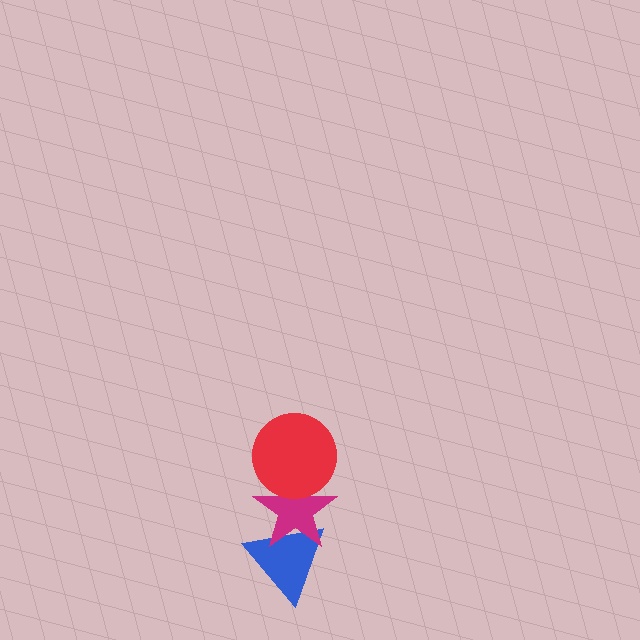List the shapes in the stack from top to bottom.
From top to bottom: the red circle, the magenta star, the blue triangle.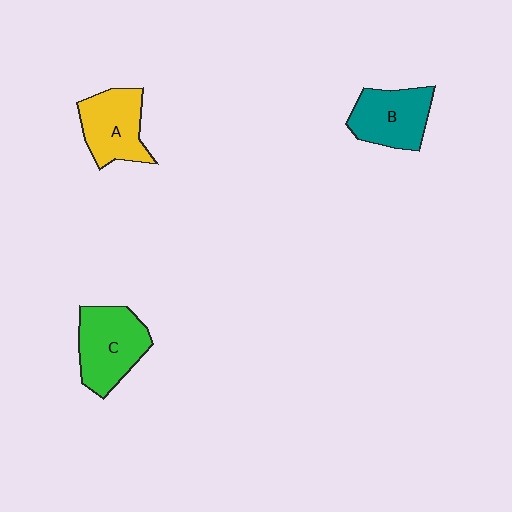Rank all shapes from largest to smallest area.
From largest to smallest: C (green), A (yellow), B (teal).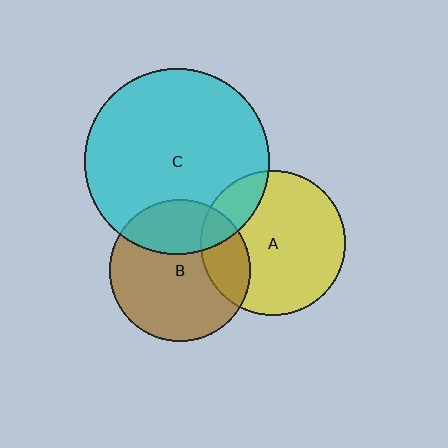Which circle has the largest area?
Circle C (cyan).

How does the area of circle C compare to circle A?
Approximately 1.6 times.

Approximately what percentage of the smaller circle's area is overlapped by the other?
Approximately 20%.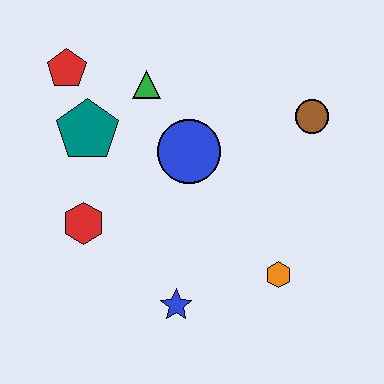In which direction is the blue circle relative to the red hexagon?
The blue circle is to the right of the red hexagon.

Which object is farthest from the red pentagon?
The orange hexagon is farthest from the red pentagon.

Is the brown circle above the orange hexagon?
Yes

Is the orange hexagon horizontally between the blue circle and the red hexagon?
No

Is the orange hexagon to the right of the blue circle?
Yes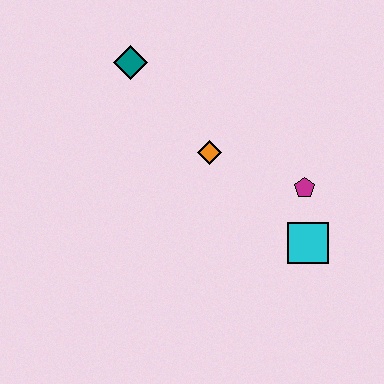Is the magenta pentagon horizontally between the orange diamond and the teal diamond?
No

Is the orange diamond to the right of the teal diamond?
Yes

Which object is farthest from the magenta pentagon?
The teal diamond is farthest from the magenta pentagon.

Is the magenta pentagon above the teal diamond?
No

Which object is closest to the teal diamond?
The orange diamond is closest to the teal diamond.